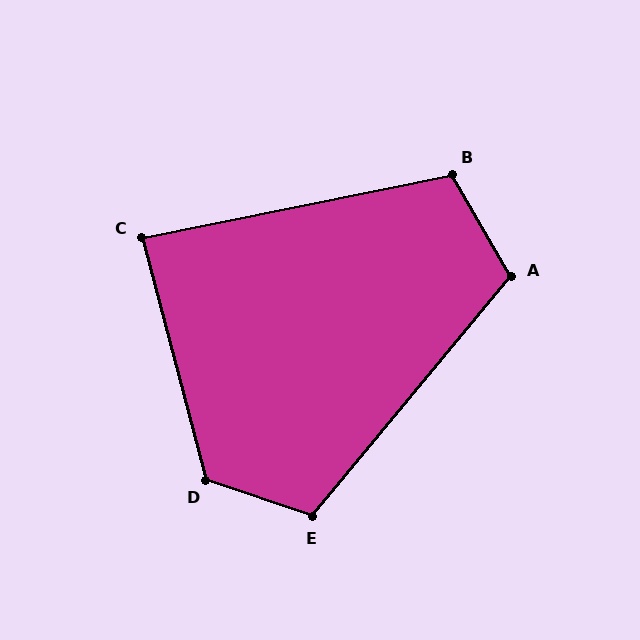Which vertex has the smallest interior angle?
C, at approximately 87 degrees.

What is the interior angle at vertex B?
Approximately 109 degrees (obtuse).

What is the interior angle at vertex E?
Approximately 111 degrees (obtuse).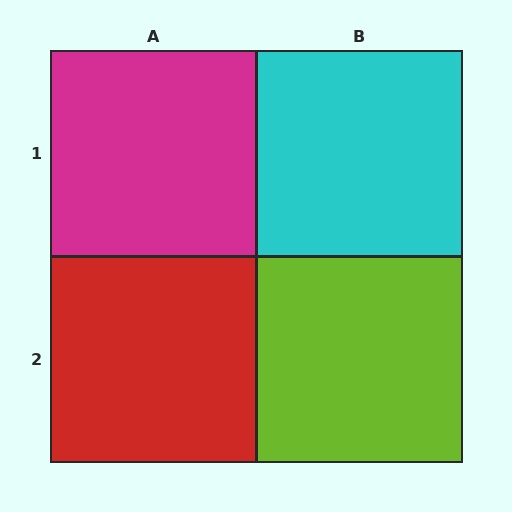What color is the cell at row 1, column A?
Magenta.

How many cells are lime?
1 cell is lime.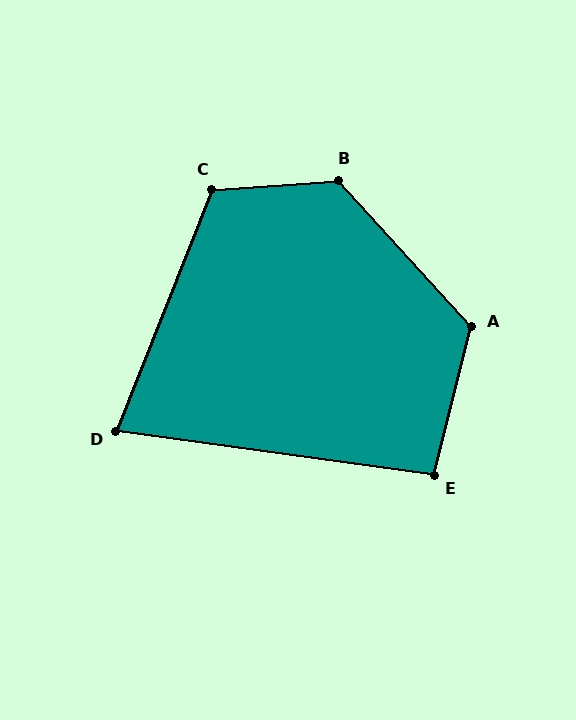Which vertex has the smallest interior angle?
D, at approximately 76 degrees.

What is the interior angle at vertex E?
Approximately 96 degrees (obtuse).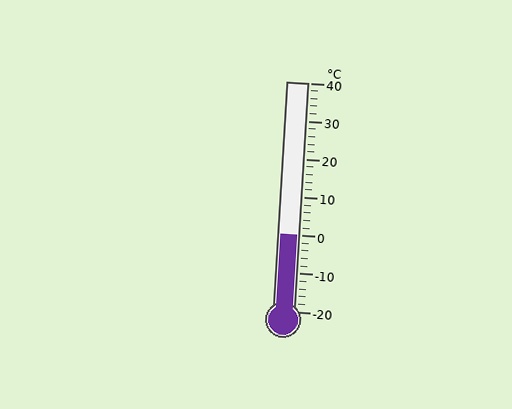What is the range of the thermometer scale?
The thermometer scale ranges from -20°C to 40°C.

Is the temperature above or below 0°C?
The temperature is at 0°C.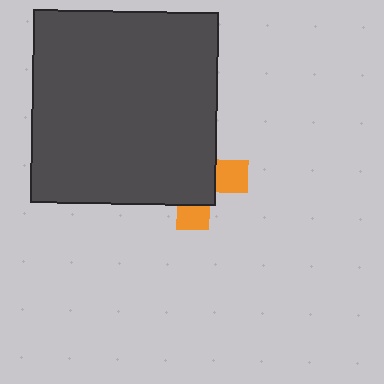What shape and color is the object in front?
The object in front is a dark gray rectangle.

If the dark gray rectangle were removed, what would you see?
You would see the complete orange cross.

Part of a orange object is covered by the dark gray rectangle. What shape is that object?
It is a cross.